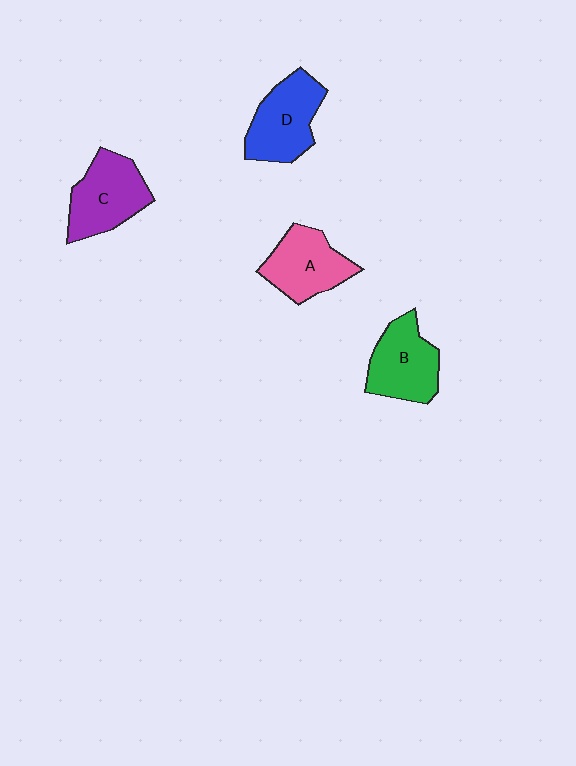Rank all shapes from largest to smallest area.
From largest to smallest: D (blue), C (purple), B (green), A (pink).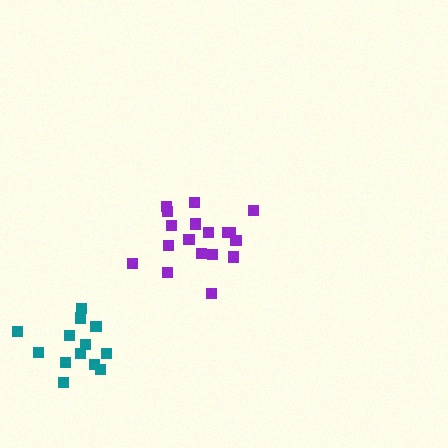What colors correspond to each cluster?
The clusters are colored: purple, teal.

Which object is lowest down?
The teal cluster is bottommost.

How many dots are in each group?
Group 1: 18 dots, Group 2: 13 dots (31 total).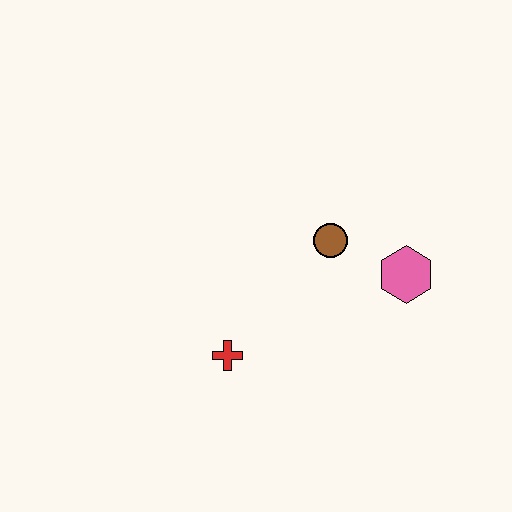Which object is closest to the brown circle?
The pink hexagon is closest to the brown circle.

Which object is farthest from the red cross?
The pink hexagon is farthest from the red cross.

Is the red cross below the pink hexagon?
Yes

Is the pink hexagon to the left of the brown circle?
No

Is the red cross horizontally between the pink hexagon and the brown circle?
No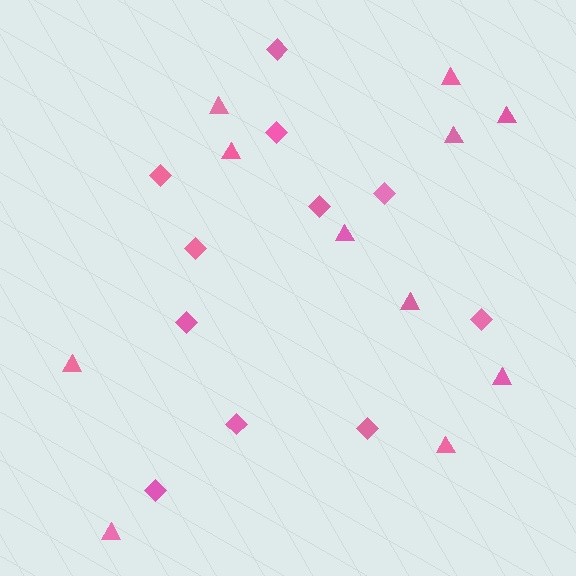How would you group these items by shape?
There are 2 groups: one group of triangles (11) and one group of diamonds (11).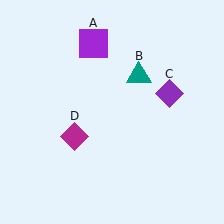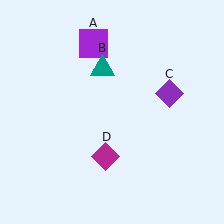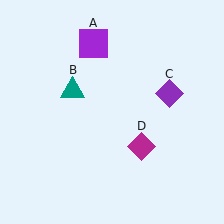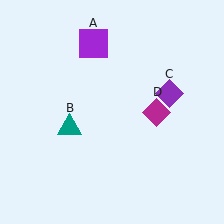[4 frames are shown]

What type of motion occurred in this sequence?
The teal triangle (object B), magenta diamond (object D) rotated counterclockwise around the center of the scene.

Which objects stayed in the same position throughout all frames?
Purple square (object A) and purple diamond (object C) remained stationary.